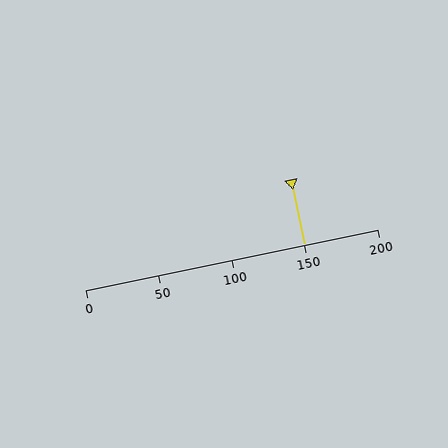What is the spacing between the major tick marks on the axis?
The major ticks are spaced 50 apart.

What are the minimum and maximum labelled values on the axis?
The axis runs from 0 to 200.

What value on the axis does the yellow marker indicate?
The marker indicates approximately 150.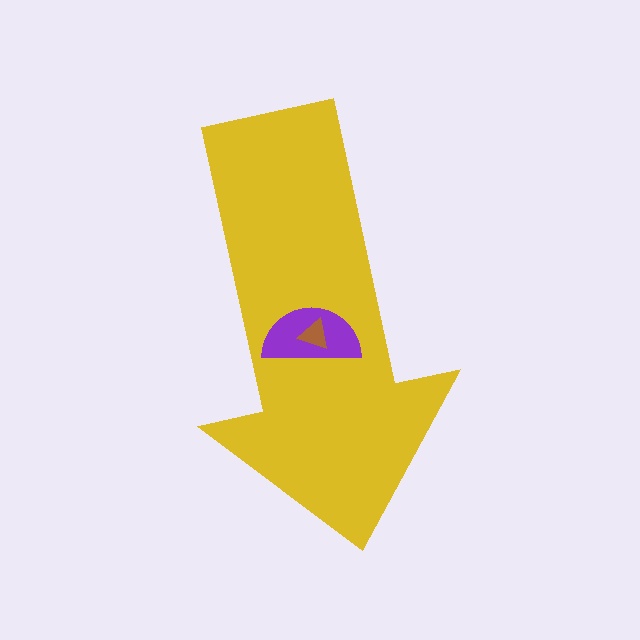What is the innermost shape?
The brown triangle.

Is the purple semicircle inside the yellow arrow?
Yes.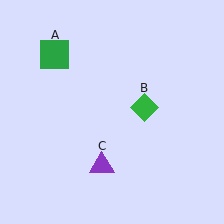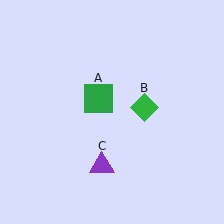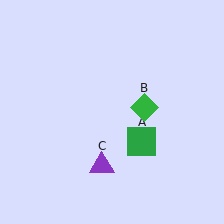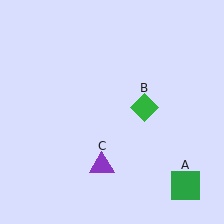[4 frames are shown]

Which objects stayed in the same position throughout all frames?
Green diamond (object B) and purple triangle (object C) remained stationary.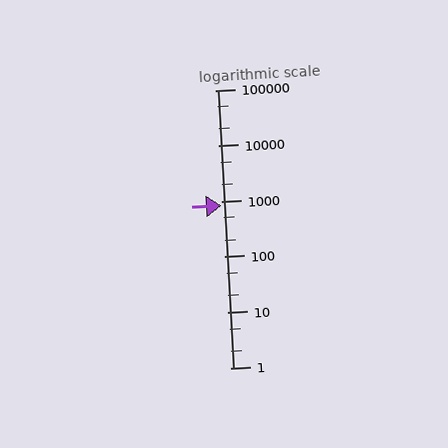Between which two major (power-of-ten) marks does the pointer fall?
The pointer is between 100 and 1000.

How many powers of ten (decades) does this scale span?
The scale spans 5 decades, from 1 to 100000.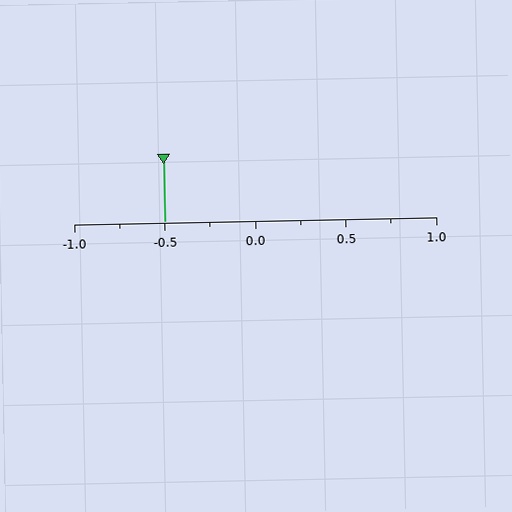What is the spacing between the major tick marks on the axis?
The major ticks are spaced 0.5 apart.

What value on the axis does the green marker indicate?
The marker indicates approximately -0.5.